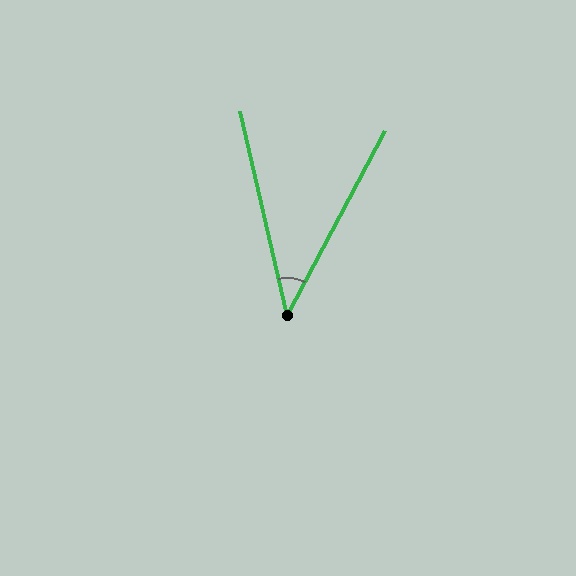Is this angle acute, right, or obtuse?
It is acute.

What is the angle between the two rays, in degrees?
Approximately 41 degrees.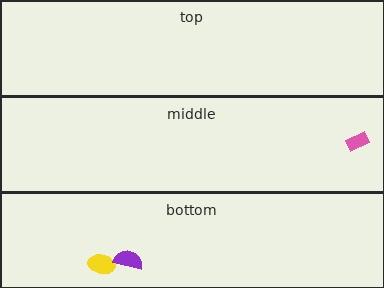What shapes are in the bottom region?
The yellow ellipse, the purple semicircle.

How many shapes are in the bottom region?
2.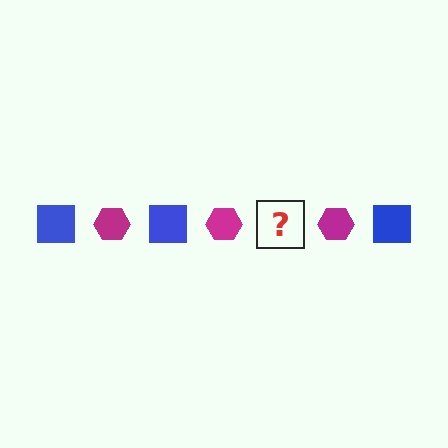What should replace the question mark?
The question mark should be replaced with a blue square.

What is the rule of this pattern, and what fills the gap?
The rule is that the pattern alternates between blue square and magenta hexagon. The gap should be filled with a blue square.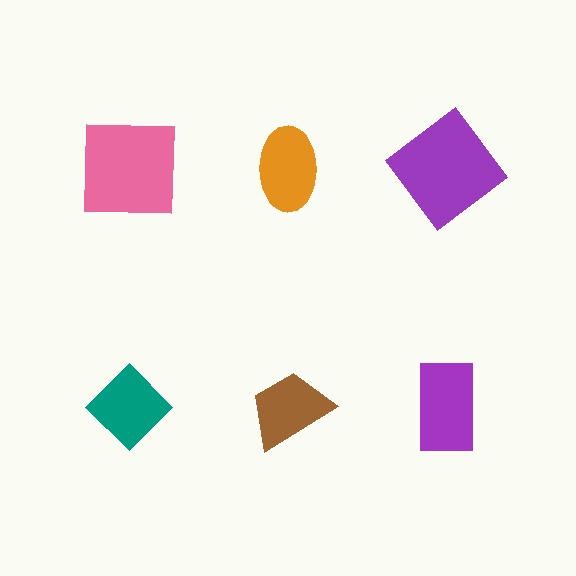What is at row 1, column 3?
A purple diamond.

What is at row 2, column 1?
A teal diamond.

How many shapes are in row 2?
3 shapes.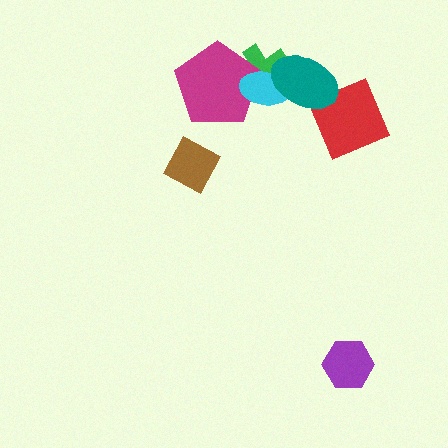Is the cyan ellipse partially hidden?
Yes, it is partially covered by another shape.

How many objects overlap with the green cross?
3 objects overlap with the green cross.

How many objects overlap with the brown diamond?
0 objects overlap with the brown diamond.